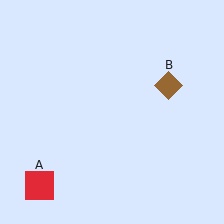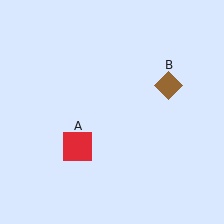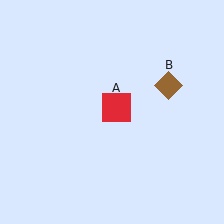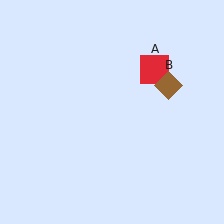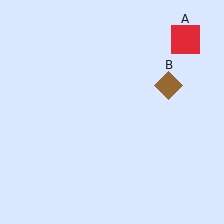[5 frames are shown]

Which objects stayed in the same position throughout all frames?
Brown diamond (object B) remained stationary.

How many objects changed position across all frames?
1 object changed position: red square (object A).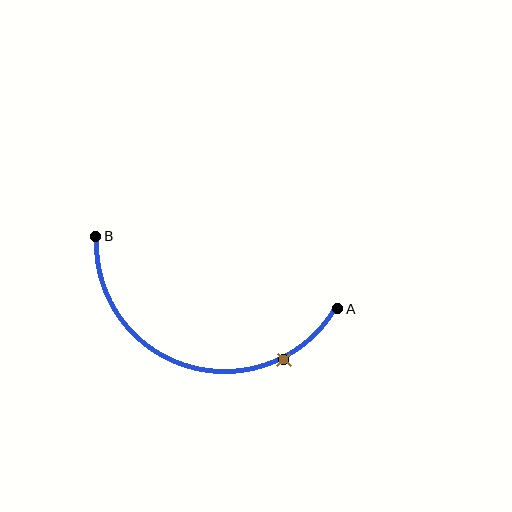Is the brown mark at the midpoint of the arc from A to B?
No. The brown mark lies on the arc but is closer to endpoint A. The arc midpoint would be at the point on the curve equidistant along the arc from both A and B.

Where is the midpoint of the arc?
The arc midpoint is the point on the curve farthest from the straight line joining A and B. It sits below that line.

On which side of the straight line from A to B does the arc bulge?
The arc bulges below the straight line connecting A and B.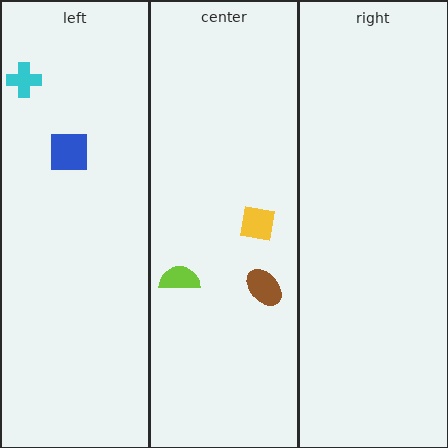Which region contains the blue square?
The left region.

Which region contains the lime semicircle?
The center region.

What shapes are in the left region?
The cyan cross, the blue square.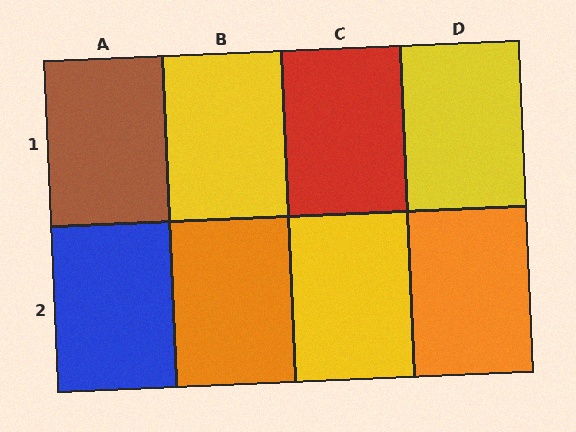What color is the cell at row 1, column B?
Yellow.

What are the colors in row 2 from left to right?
Blue, orange, yellow, orange.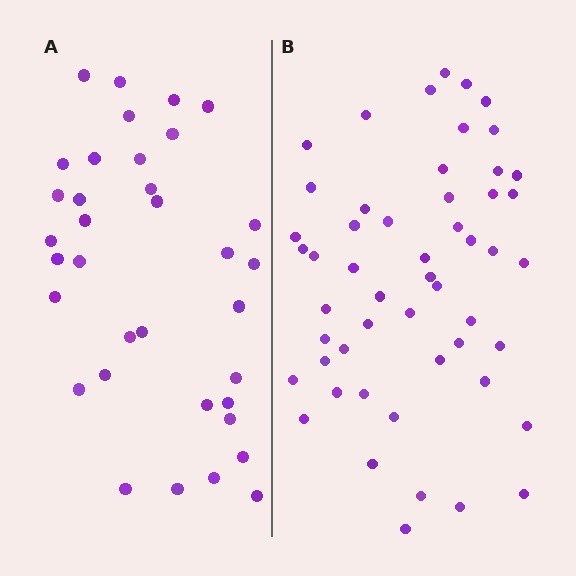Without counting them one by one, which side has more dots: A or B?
Region B (the right region) has more dots.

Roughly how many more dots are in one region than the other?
Region B has approximately 15 more dots than region A.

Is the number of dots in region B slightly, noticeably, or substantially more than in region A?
Region B has substantially more. The ratio is roughly 1.5 to 1.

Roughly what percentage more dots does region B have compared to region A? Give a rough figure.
About 50% more.